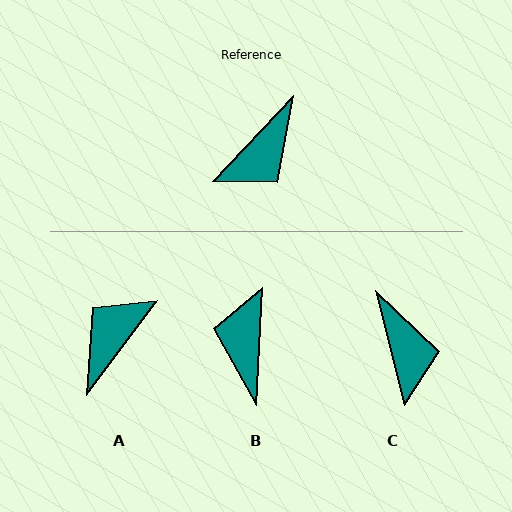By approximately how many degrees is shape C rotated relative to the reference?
Approximately 57 degrees counter-clockwise.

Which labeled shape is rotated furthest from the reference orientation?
A, about 173 degrees away.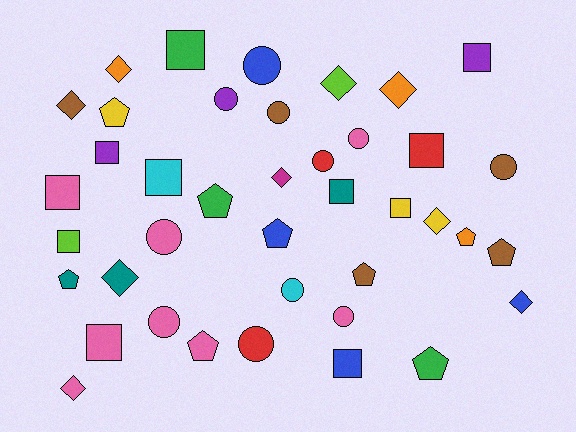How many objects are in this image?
There are 40 objects.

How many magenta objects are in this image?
There is 1 magenta object.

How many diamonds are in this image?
There are 9 diamonds.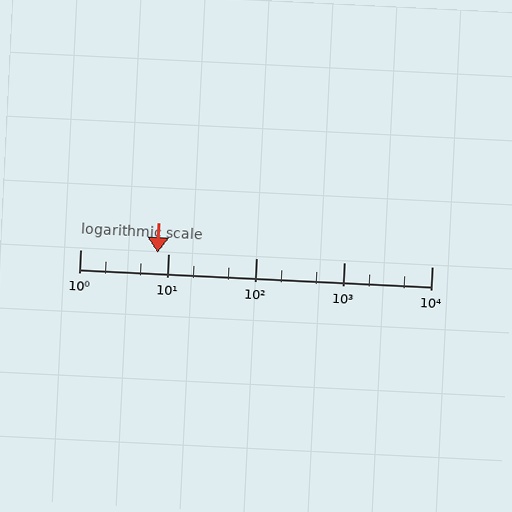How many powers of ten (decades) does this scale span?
The scale spans 4 decades, from 1 to 10000.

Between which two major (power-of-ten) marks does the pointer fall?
The pointer is between 1 and 10.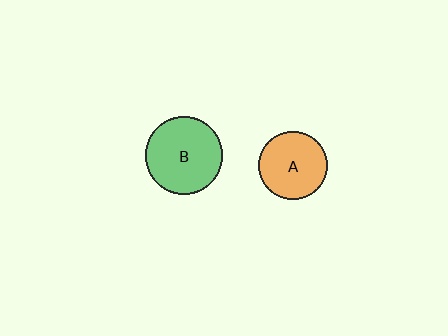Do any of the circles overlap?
No, none of the circles overlap.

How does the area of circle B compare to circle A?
Approximately 1.3 times.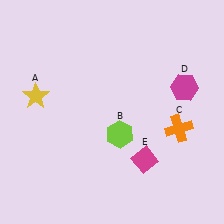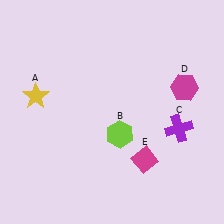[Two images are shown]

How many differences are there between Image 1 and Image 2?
There is 1 difference between the two images.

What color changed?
The cross (C) changed from orange in Image 1 to purple in Image 2.